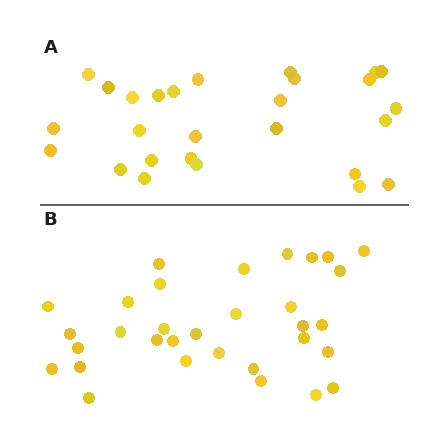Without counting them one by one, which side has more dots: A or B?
Region B (the bottom region) has more dots.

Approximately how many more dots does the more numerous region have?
Region B has about 5 more dots than region A.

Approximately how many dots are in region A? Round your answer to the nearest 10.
About 30 dots. (The exact count is 27, which rounds to 30.)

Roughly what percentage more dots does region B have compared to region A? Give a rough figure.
About 20% more.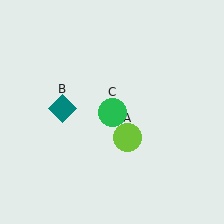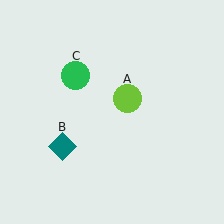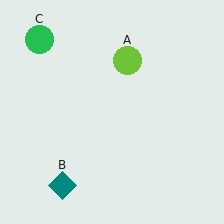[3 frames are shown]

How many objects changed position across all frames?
3 objects changed position: lime circle (object A), teal diamond (object B), green circle (object C).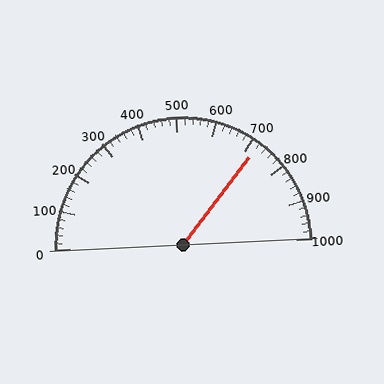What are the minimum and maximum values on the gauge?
The gauge ranges from 0 to 1000.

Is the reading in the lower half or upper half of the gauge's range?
The reading is in the upper half of the range (0 to 1000).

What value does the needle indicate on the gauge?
The needle indicates approximately 720.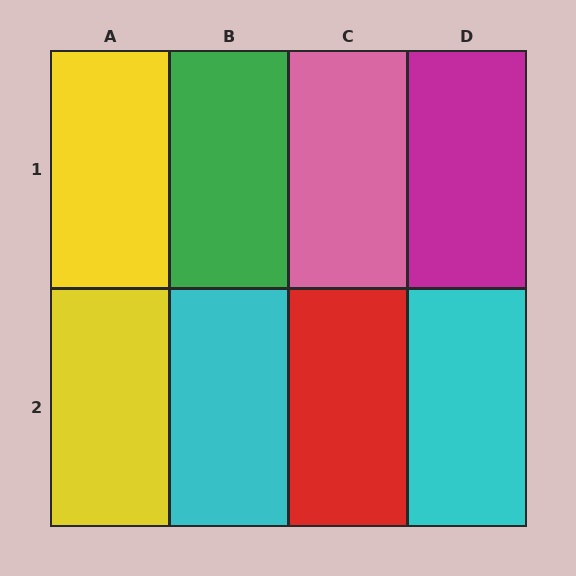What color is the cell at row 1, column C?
Pink.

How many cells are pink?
1 cell is pink.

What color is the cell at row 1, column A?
Yellow.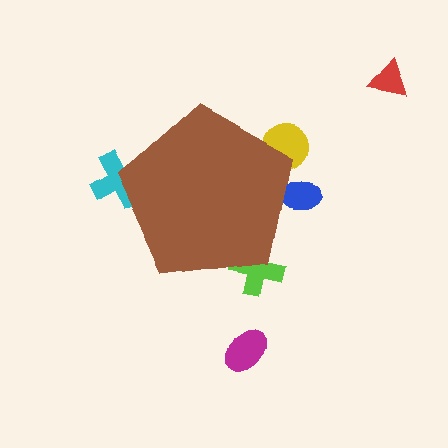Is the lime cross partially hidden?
Yes, the lime cross is partially hidden behind the brown pentagon.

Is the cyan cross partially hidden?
Yes, the cyan cross is partially hidden behind the brown pentagon.